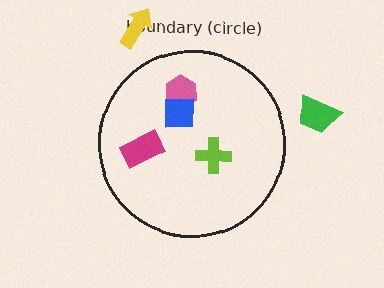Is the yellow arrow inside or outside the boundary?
Outside.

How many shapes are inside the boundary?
4 inside, 2 outside.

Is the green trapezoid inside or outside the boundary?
Outside.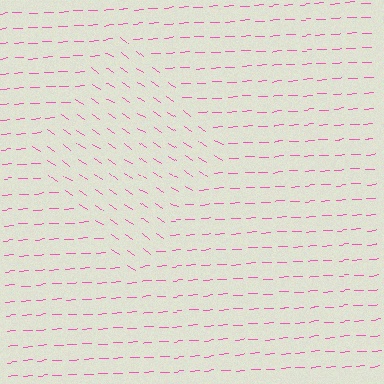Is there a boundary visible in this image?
Yes, there is a texture boundary formed by a change in line orientation.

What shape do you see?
I see a diamond.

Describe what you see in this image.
The image is filled with small pink line segments. A diamond region in the image has lines oriented differently from the surrounding lines, creating a visible texture boundary.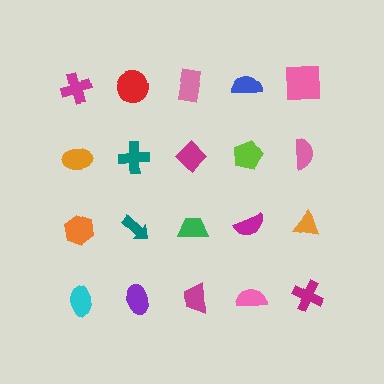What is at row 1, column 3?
A pink rectangle.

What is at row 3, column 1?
An orange hexagon.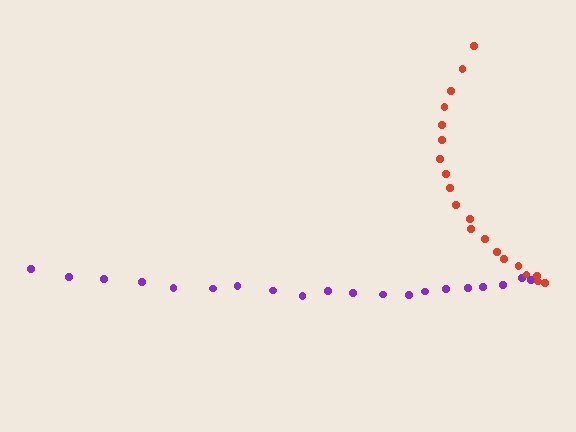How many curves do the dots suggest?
There are 2 distinct paths.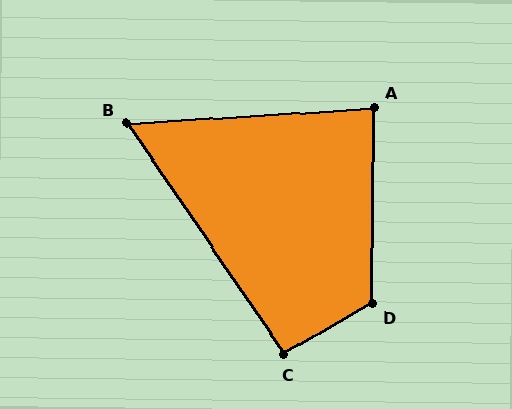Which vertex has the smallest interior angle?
B, at approximately 59 degrees.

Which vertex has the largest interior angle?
D, at approximately 121 degrees.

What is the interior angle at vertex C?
Approximately 94 degrees (approximately right).